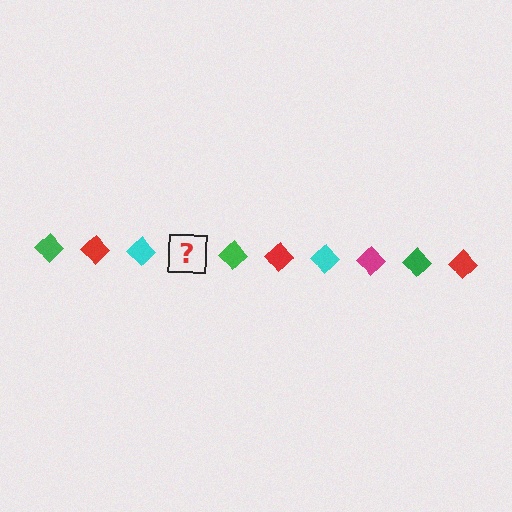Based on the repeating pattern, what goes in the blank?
The blank should be a magenta diamond.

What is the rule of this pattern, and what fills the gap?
The rule is that the pattern cycles through green, red, cyan, magenta diamonds. The gap should be filled with a magenta diamond.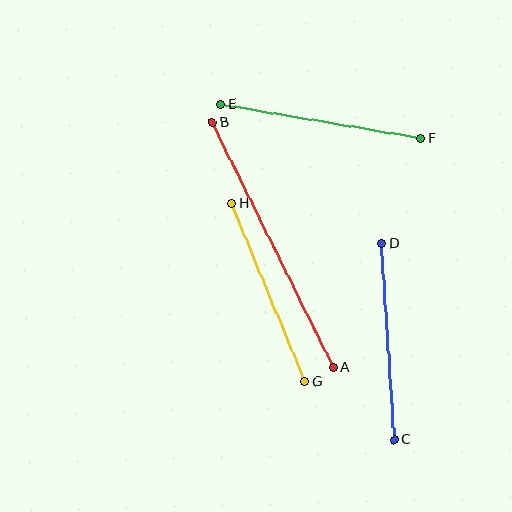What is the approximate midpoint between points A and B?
The midpoint is at approximately (273, 245) pixels.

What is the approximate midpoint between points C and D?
The midpoint is at approximately (388, 342) pixels.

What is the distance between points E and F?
The distance is approximately 203 pixels.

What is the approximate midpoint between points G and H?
The midpoint is at approximately (268, 292) pixels.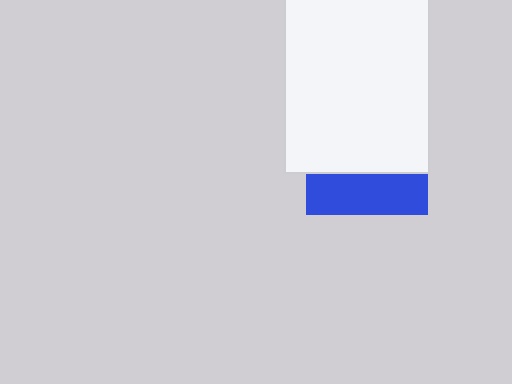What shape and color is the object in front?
The object in front is a white rectangle.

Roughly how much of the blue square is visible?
A small part of it is visible (roughly 34%).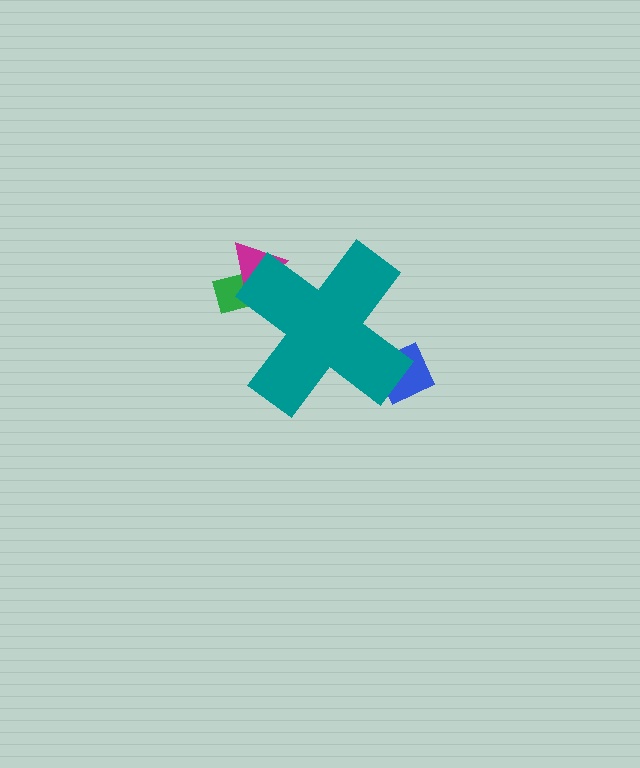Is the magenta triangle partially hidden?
Yes, the magenta triangle is partially hidden behind the teal cross.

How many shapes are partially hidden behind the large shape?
3 shapes are partially hidden.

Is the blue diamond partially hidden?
Yes, the blue diamond is partially hidden behind the teal cross.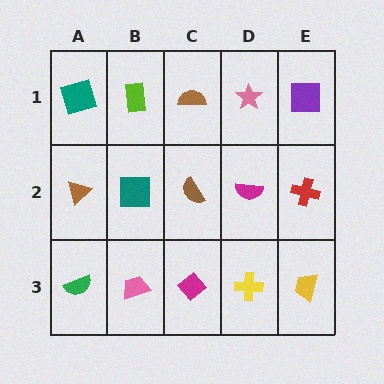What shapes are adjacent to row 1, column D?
A magenta semicircle (row 2, column D), a brown semicircle (row 1, column C), a purple square (row 1, column E).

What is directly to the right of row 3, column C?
A yellow cross.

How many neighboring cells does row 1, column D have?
3.